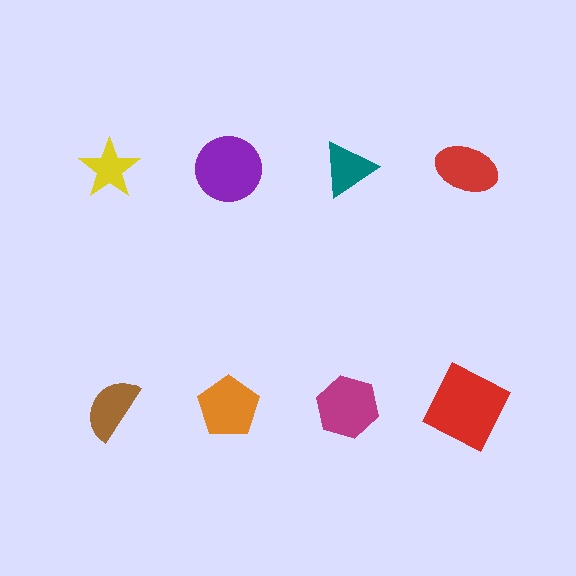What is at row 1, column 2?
A purple circle.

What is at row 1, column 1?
A yellow star.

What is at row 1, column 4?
A red ellipse.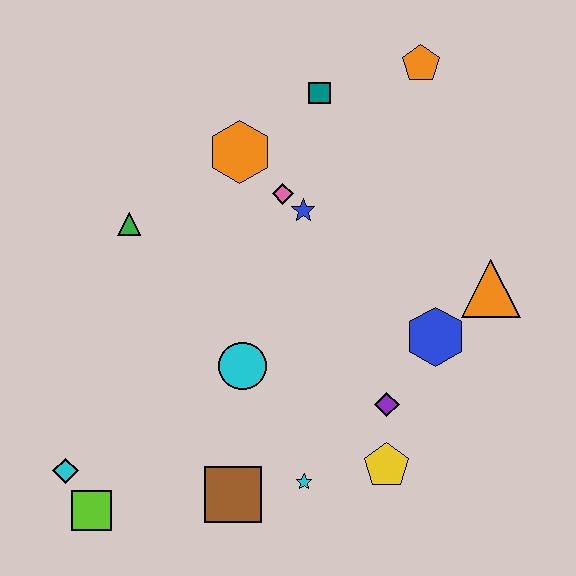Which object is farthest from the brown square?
The orange pentagon is farthest from the brown square.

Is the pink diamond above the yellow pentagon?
Yes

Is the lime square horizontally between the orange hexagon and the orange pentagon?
No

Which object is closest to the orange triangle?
The blue hexagon is closest to the orange triangle.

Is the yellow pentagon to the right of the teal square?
Yes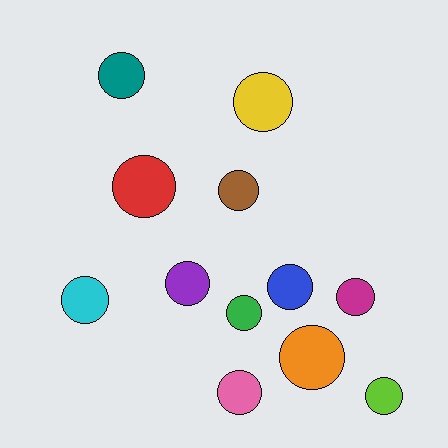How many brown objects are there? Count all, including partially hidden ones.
There is 1 brown object.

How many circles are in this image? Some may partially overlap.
There are 12 circles.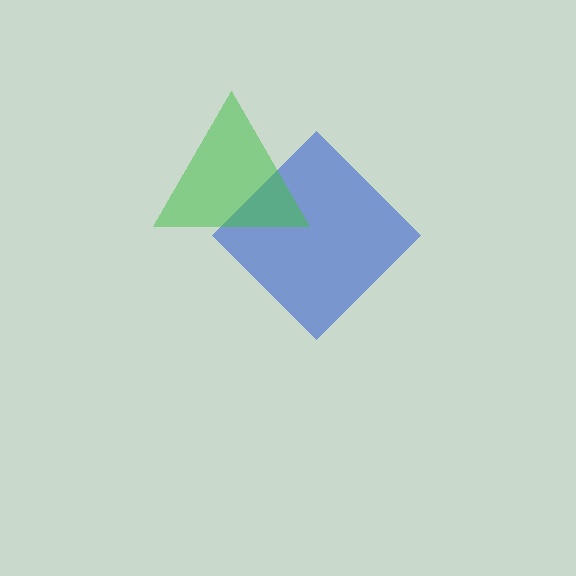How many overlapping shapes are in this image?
There are 2 overlapping shapes in the image.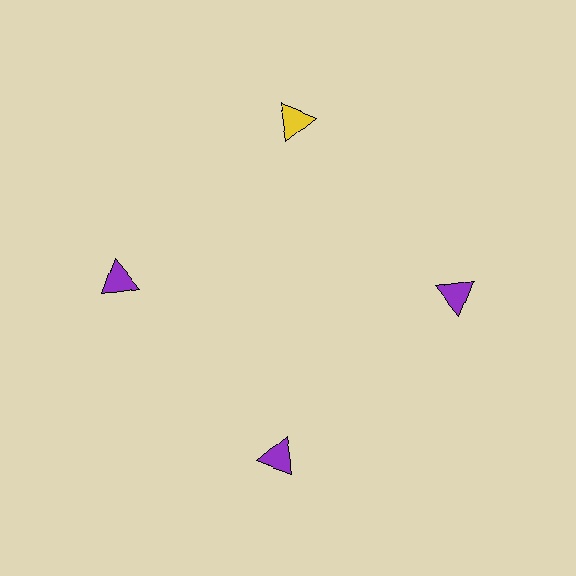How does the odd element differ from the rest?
It has a different color: yellow instead of purple.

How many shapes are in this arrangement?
There are 4 shapes arranged in a ring pattern.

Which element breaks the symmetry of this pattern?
The yellow triangle at roughly the 12 o'clock position breaks the symmetry. All other shapes are purple triangles.